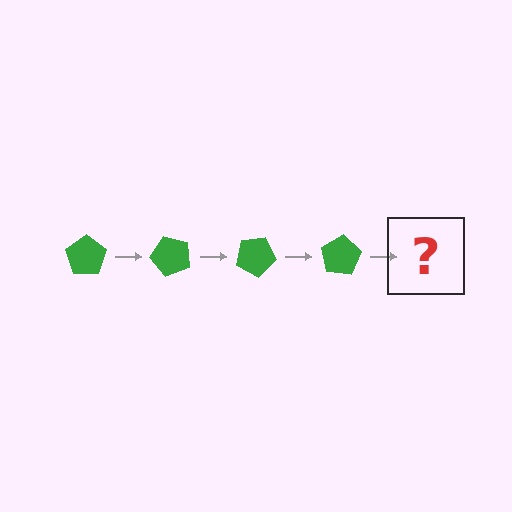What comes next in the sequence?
The next element should be a green pentagon rotated 200 degrees.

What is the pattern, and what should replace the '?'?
The pattern is that the pentagon rotates 50 degrees each step. The '?' should be a green pentagon rotated 200 degrees.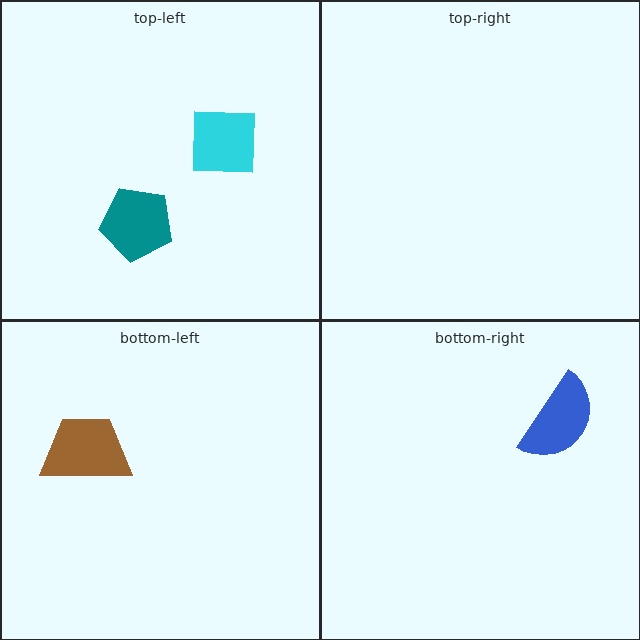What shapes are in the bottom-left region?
The brown trapezoid.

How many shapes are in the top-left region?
2.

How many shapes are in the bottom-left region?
1.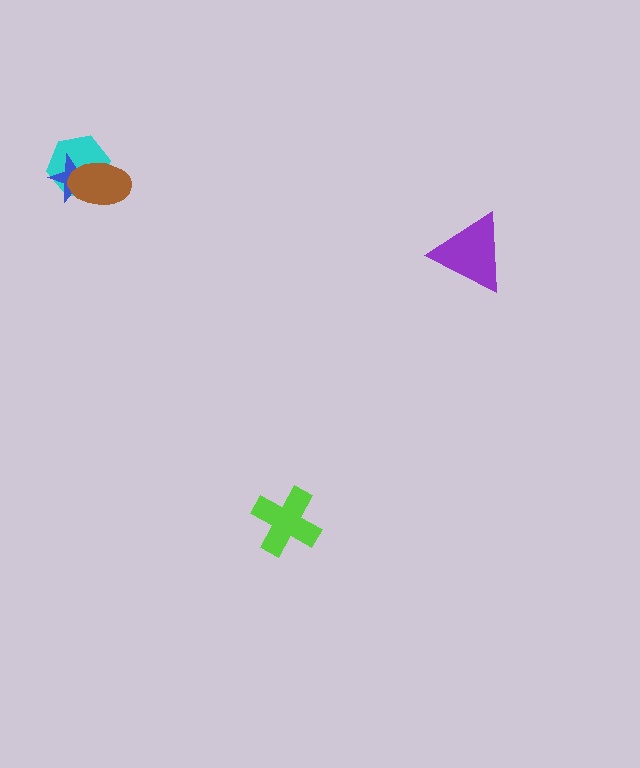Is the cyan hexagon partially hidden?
Yes, it is partially covered by another shape.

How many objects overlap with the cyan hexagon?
2 objects overlap with the cyan hexagon.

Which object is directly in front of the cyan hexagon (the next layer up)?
The blue star is directly in front of the cyan hexagon.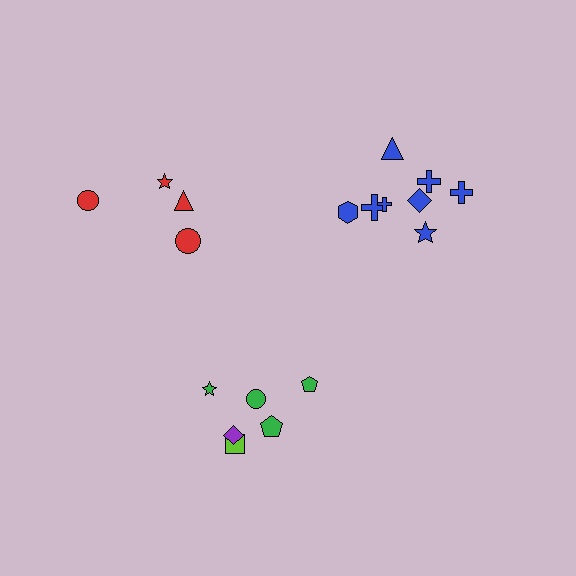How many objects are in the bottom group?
There are 6 objects.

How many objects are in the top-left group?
There are 4 objects.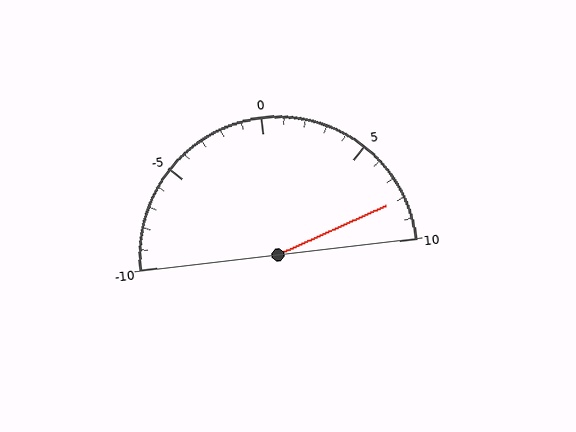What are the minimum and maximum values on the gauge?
The gauge ranges from -10 to 10.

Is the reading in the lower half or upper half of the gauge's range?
The reading is in the upper half of the range (-10 to 10).